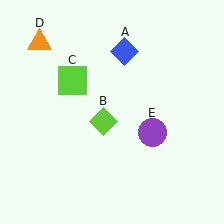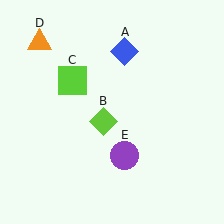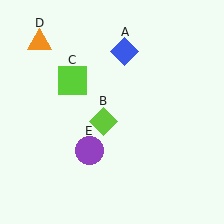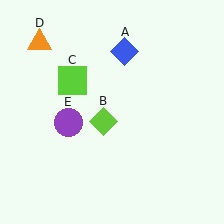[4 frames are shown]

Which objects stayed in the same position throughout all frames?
Blue diamond (object A) and lime diamond (object B) and lime square (object C) and orange triangle (object D) remained stationary.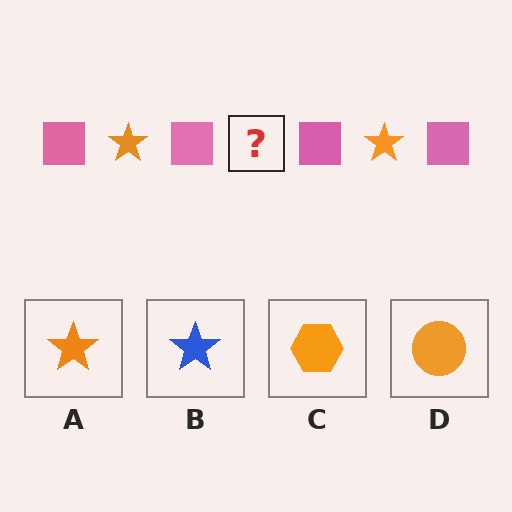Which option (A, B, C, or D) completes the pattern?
A.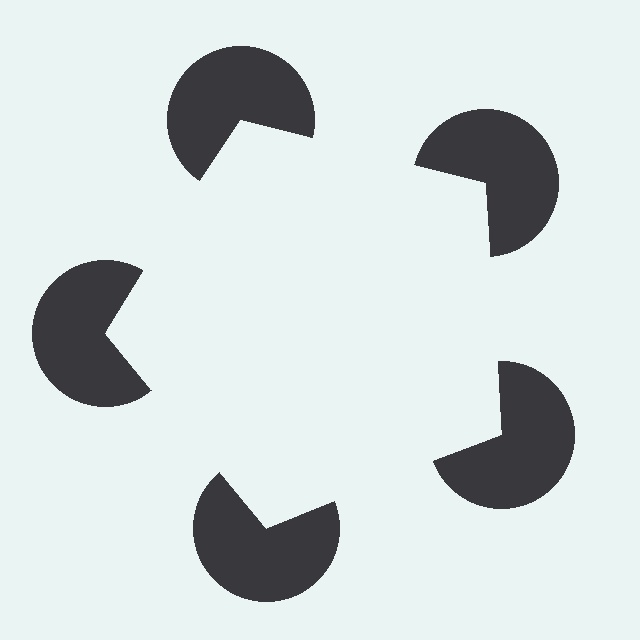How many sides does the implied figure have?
5 sides.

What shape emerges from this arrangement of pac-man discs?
An illusory pentagon — its edges are inferred from the aligned wedge cuts in the pac-man discs, not physically drawn.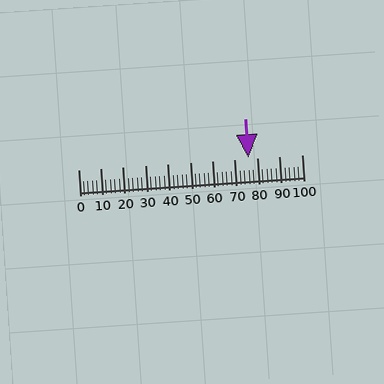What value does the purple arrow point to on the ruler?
The purple arrow points to approximately 76.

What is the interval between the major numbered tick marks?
The major tick marks are spaced 10 units apart.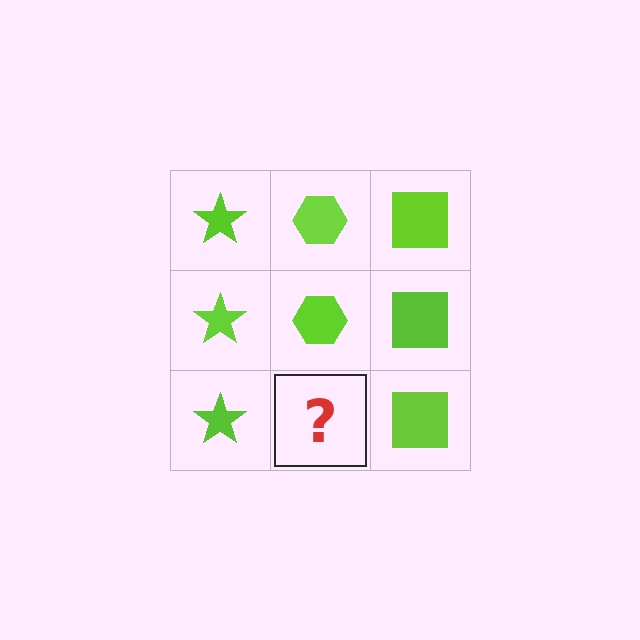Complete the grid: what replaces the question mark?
The question mark should be replaced with a lime hexagon.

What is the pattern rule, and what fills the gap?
The rule is that each column has a consistent shape. The gap should be filled with a lime hexagon.